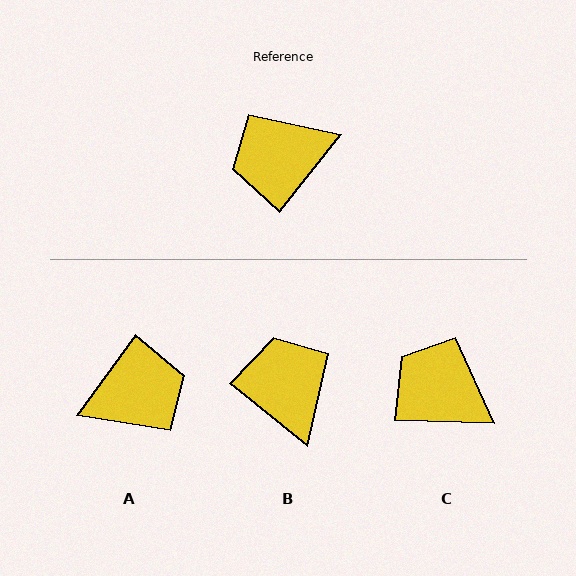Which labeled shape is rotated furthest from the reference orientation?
A, about 178 degrees away.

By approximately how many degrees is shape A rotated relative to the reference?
Approximately 178 degrees clockwise.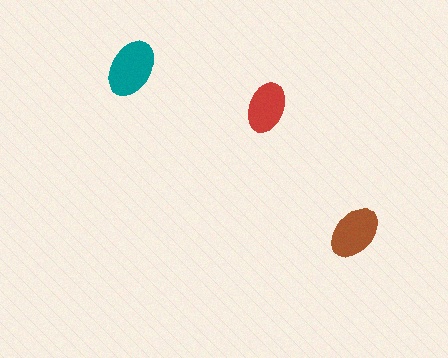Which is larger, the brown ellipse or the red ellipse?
The brown one.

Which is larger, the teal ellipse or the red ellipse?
The teal one.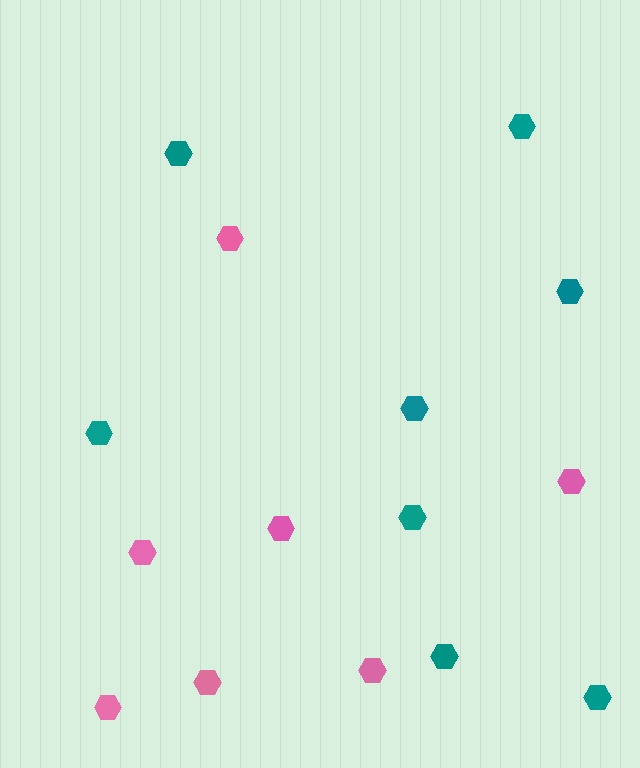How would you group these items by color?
There are 2 groups: one group of pink hexagons (7) and one group of teal hexagons (8).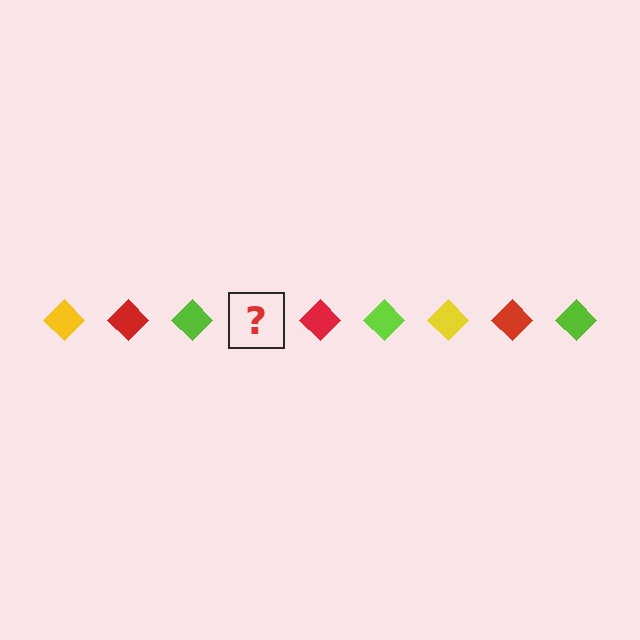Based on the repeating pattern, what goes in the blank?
The blank should be a yellow diamond.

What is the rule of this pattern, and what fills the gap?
The rule is that the pattern cycles through yellow, red, lime diamonds. The gap should be filled with a yellow diamond.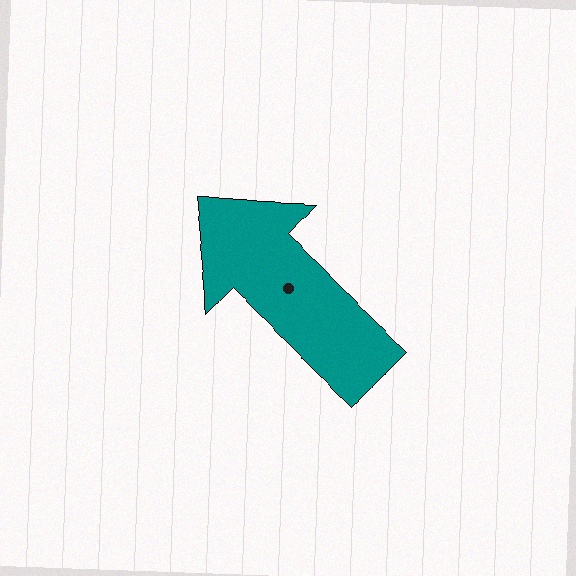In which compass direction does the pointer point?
Northwest.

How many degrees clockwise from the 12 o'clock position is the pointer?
Approximately 313 degrees.